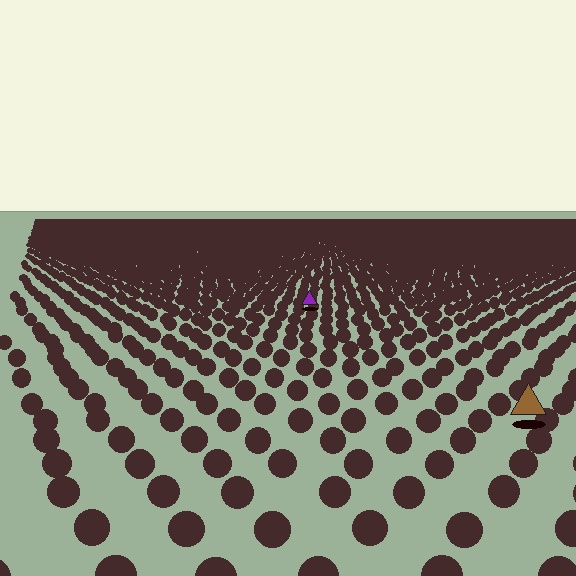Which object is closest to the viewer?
The brown triangle is closest. The texture marks near it are larger and more spread out.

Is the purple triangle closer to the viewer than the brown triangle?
No. The brown triangle is closer — you can tell from the texture gradient: the ground texture is coarser near it.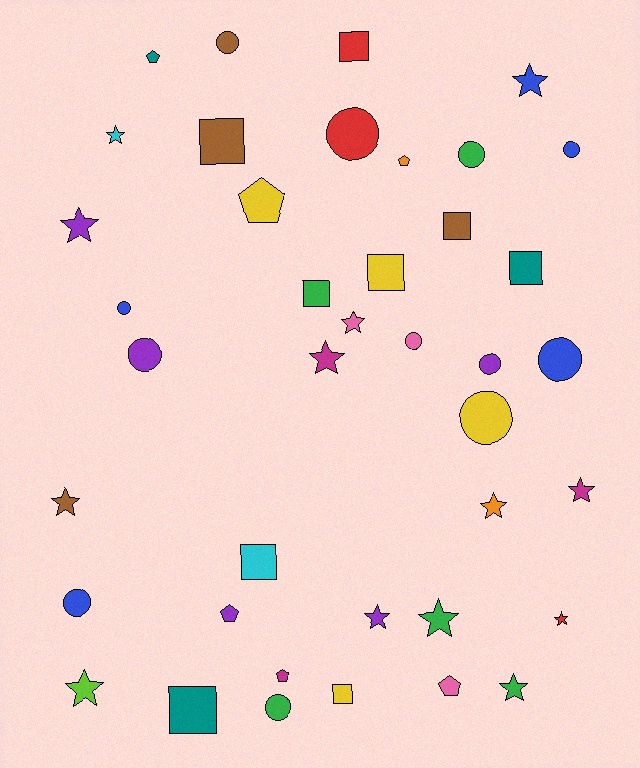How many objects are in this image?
There are 40 objects.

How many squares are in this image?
There are 9 squares.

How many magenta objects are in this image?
There are 3 magenta objects.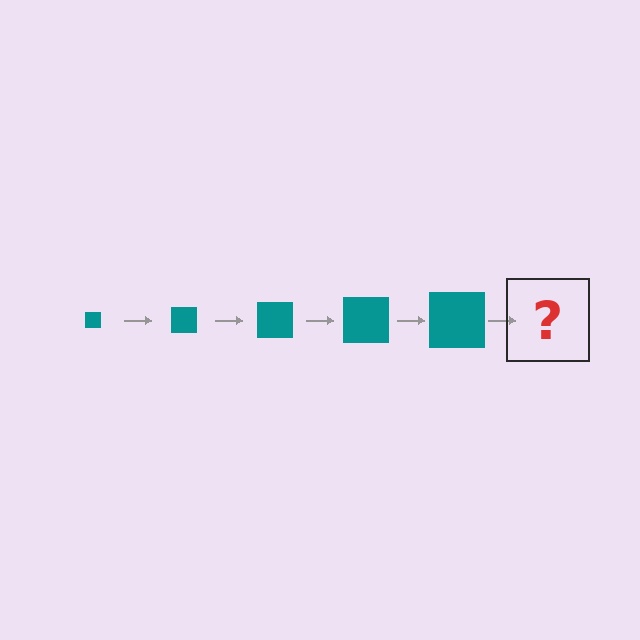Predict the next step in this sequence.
The next step is a teal square, larger than the previous one.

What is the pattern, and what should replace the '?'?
The pattern is that the square gets progressively larger each step. The '?' should be a teal square, larger than the previous one.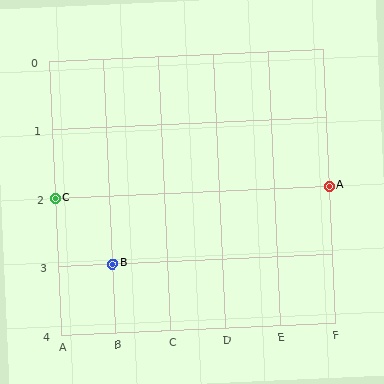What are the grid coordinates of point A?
Point A is at grid coordinates (F, 2).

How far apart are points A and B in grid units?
Points A and B are 4 columns and 1 row apart (about 4.1 grid units diagonally).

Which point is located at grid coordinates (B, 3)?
Point B is at (B, 3).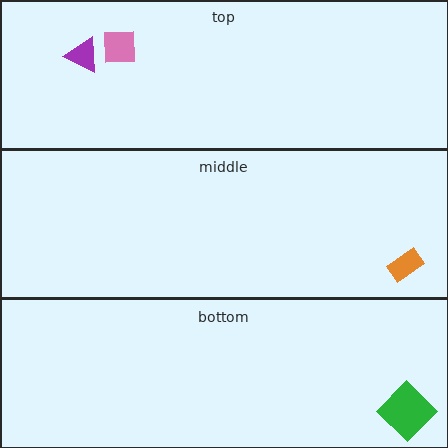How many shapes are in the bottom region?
1.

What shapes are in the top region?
The pink square, the purple triangle.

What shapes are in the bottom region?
The green diamond.